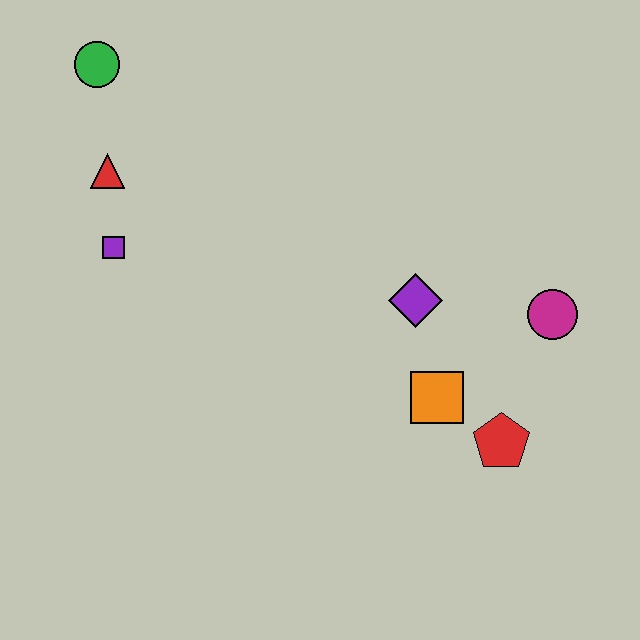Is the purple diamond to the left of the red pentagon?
Yes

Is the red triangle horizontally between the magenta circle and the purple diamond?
No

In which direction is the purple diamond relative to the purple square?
The purple diamond is to the right of the purple square.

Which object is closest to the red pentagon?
The orange square is closest to the red pentagon.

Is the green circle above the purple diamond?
Yes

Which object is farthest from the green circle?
The red pentagon is farthest from the green circle.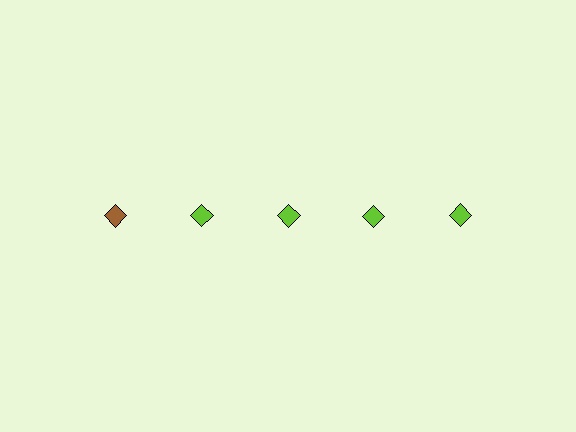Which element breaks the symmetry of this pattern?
The brown diamond in the top row, leftmost column breaks the symmetry. All other shapes are lime diamonds.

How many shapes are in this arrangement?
There are 5 shapes arranged in a grid pattern.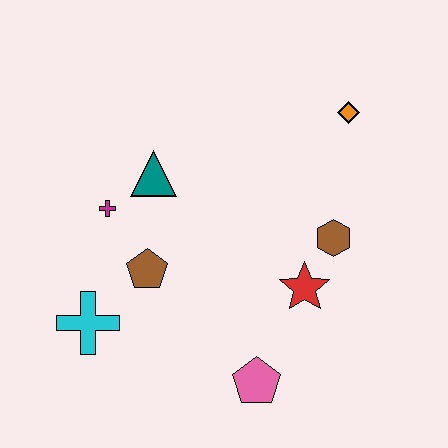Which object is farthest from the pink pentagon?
The orange diamond is farthest from the pink pentagon.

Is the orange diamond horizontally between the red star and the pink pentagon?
No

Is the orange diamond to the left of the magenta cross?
No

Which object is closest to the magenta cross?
The teal triangle is closest to the magenta cross.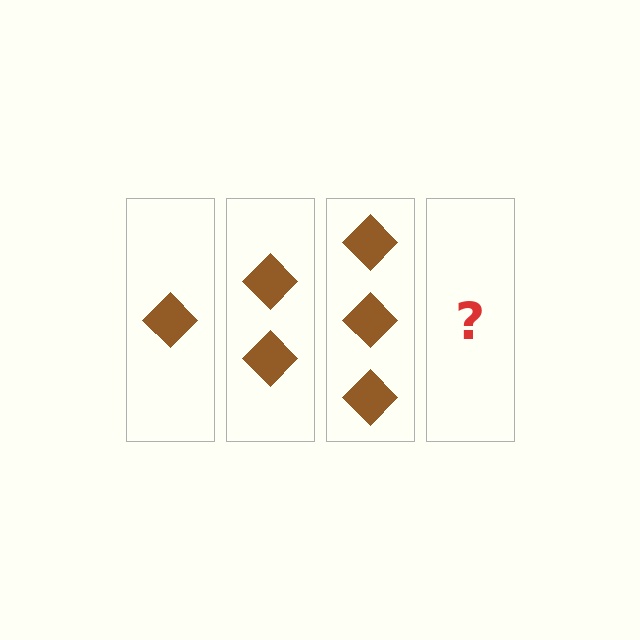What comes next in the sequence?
The next element should be 4 diamonds.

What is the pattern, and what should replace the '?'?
The pattern is that each step adds one more diamond. The '?' should be 4 diamonds.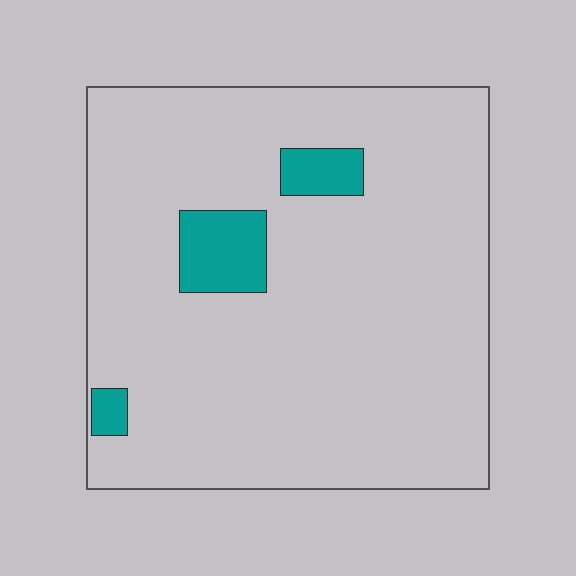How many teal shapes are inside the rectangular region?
3.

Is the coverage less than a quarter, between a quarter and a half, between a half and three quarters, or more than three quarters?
Less than a quarter.